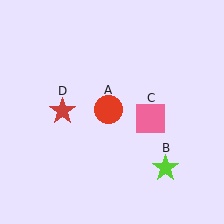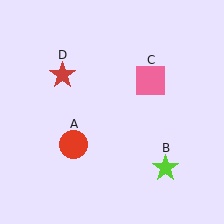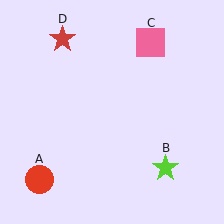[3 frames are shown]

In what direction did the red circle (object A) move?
The red circle (object A) moved down and to the left.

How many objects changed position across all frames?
3 objects changed position: red circle (object A), pink square (object C), red star (object D).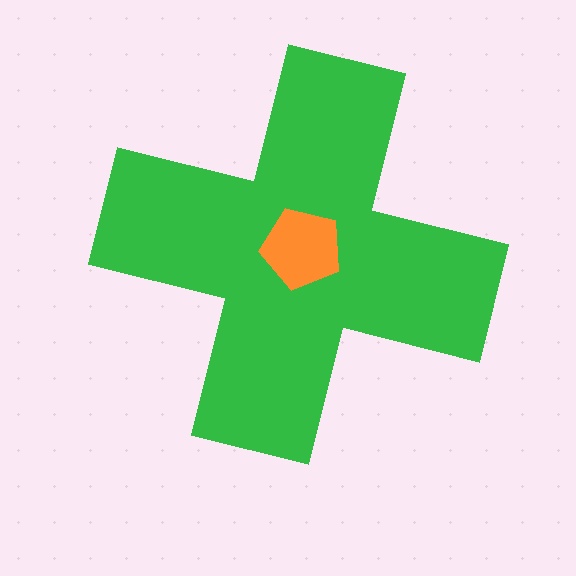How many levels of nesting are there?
2.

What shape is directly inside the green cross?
The orange pentagon.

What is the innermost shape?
The orange pentagon.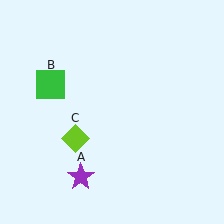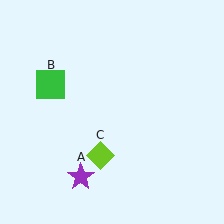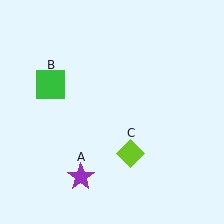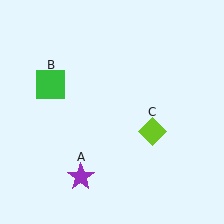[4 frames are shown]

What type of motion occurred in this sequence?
The lime diamond (object C) rotated counterclockwise around the center of the scene.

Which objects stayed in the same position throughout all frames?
Purple star (object A) and green square (object B) remained stationary.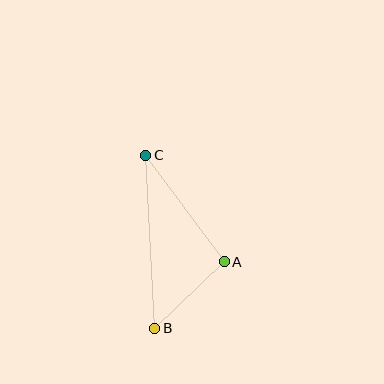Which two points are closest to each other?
Points A and B are closest to each other.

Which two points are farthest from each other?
Points B and C are farthest from each other.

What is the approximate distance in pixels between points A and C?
The distance between A and C is approximately 132 pixels.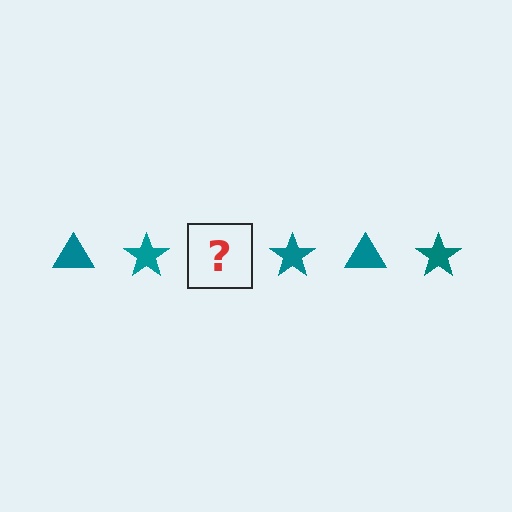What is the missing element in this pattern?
The missing element is a teal triangle.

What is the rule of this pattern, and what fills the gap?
The rule is that the pattern cycles through triangle, star shapes in teal. The gap should be filled with a teal triangle.